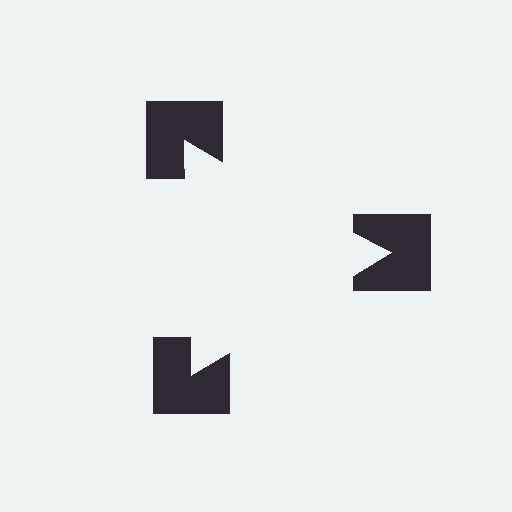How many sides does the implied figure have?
3 sides.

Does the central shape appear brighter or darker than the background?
It typically appears slightly brighter than the background, even though no actual brightness change is drawn.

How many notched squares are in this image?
There are 3 — one at each vertex of the illusory triangle.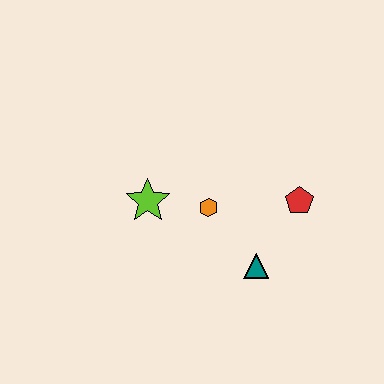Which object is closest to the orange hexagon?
The lime star is closest to the orange hexagon.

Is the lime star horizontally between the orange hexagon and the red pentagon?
No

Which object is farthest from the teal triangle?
The lime star is farthest from the teal triangle.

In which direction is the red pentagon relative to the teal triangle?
The red pentagon is above the teal triangle.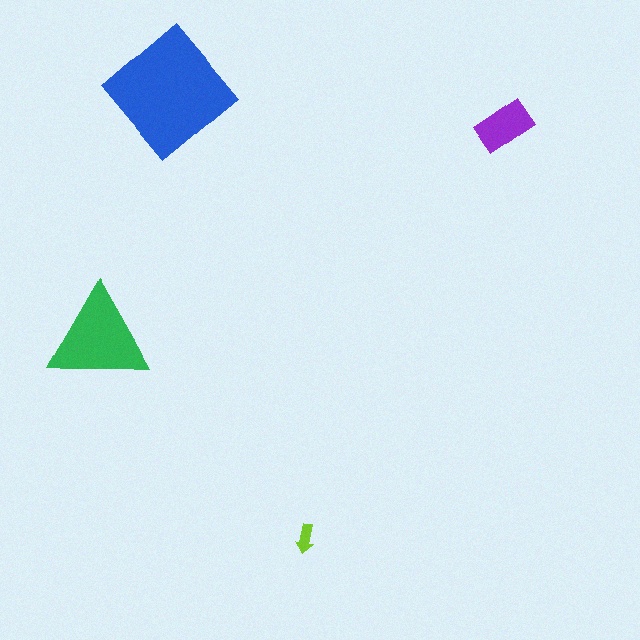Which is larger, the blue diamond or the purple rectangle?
The blue diamond.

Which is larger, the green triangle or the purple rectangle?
The green triangle.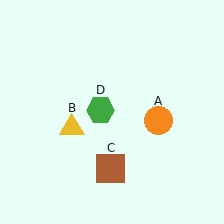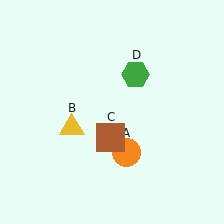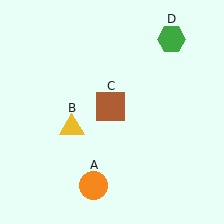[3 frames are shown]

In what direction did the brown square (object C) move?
The brown square (object C) moved up.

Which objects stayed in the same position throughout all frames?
Yellow triangle (object B) remained stationary.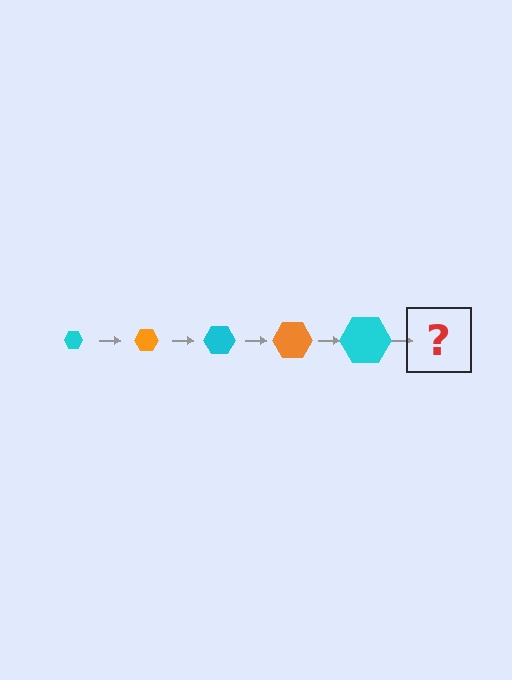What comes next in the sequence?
The next element should be an orange hexagon, larger than the previous one.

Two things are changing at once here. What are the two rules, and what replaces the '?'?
The two rules are that the hexagon grows larger each step and the color cycles through cyan and orange. The '?' should be an orange hexagon, larger than the previous one.